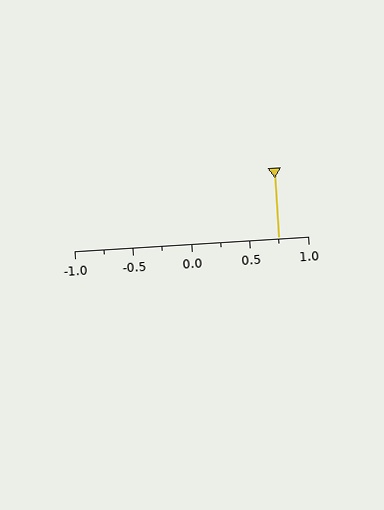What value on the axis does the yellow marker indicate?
The marker indicates approximately 0.75.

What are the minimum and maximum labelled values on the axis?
The axis runs from -1.0 to 1.0.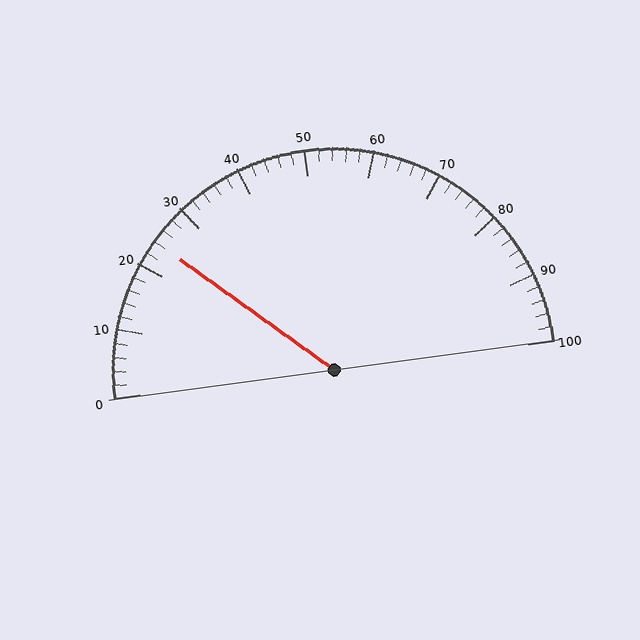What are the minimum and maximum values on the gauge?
The gauge ranges from 0 to 100.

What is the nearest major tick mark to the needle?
The nearest major tick mark is 20.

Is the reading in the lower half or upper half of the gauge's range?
The reading is in the lower half of the range (0 to 100).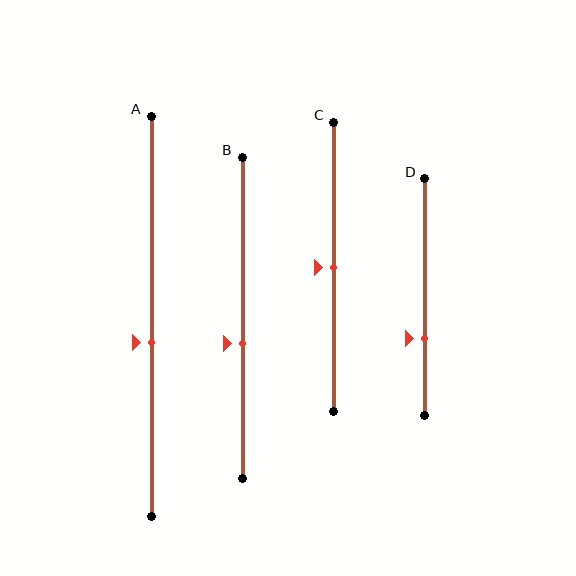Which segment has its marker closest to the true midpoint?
Segment C has its marker closest to the true midpoint.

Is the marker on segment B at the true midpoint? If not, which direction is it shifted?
No, the marker on segment B is shifted downward by about 8% of the segment length.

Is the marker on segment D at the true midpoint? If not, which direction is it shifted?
No, the marker on segment D is shifted downward by about 18% of the segment length.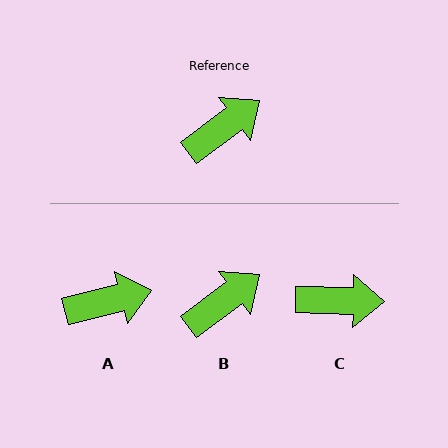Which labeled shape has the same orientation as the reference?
B.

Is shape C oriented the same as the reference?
No, it is off by about 38 degrees.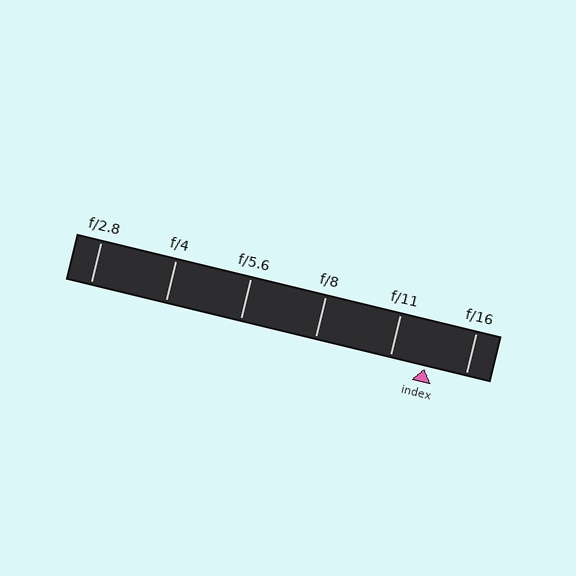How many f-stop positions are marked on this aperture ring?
There are 6 f-stop positions marked.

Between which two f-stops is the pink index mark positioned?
The index mark is between f/11 and f/16.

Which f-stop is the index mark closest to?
The index mark is closest to f/11.